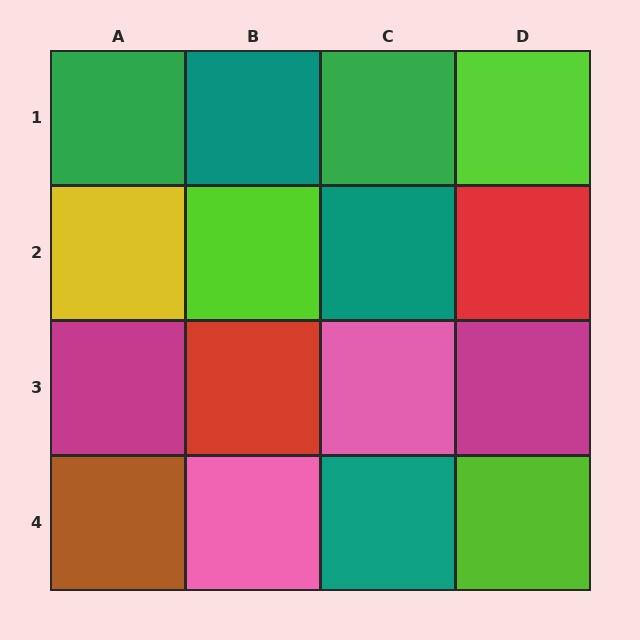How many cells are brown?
1 cell is brown.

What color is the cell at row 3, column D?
Magenta.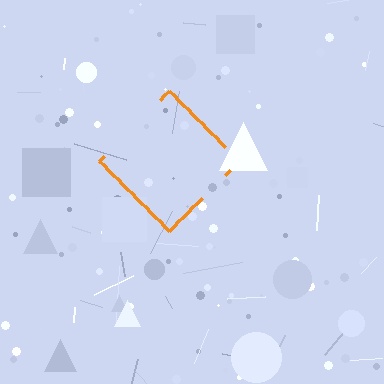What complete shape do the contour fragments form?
The contour fragments form a diamond.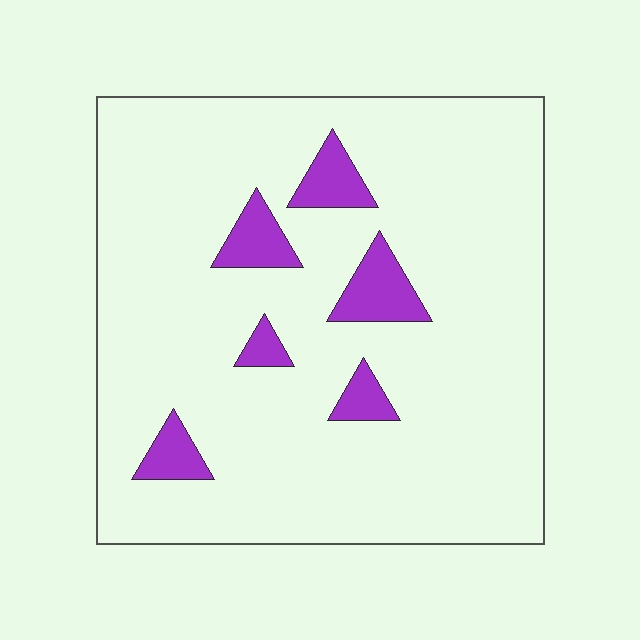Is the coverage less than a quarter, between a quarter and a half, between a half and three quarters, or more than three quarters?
Less than a quarter.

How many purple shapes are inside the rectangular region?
6.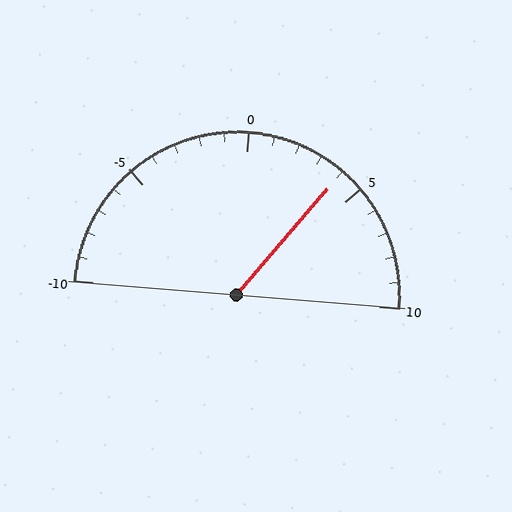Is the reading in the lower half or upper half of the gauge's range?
The reading is in the upper half of the range (-10 to 10).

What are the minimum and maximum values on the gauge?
The gauge ranges from -10 to 10.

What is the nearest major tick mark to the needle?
The nearest major tick mark is 5.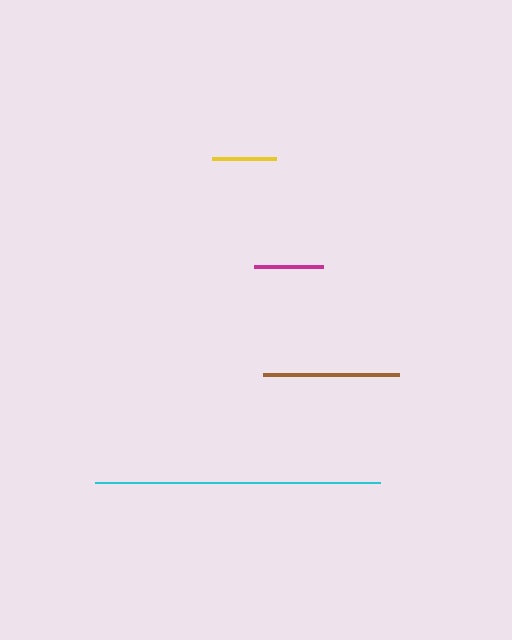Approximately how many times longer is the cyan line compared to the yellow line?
The cyan line is approximately 4.5 times the length of the yellow line.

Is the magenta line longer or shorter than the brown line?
The brown line is longer than the magenta line.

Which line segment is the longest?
The cyan line is the longest at approximately 285 pixels.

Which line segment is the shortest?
The yellow line is the shortest at approximately 64 pixels.